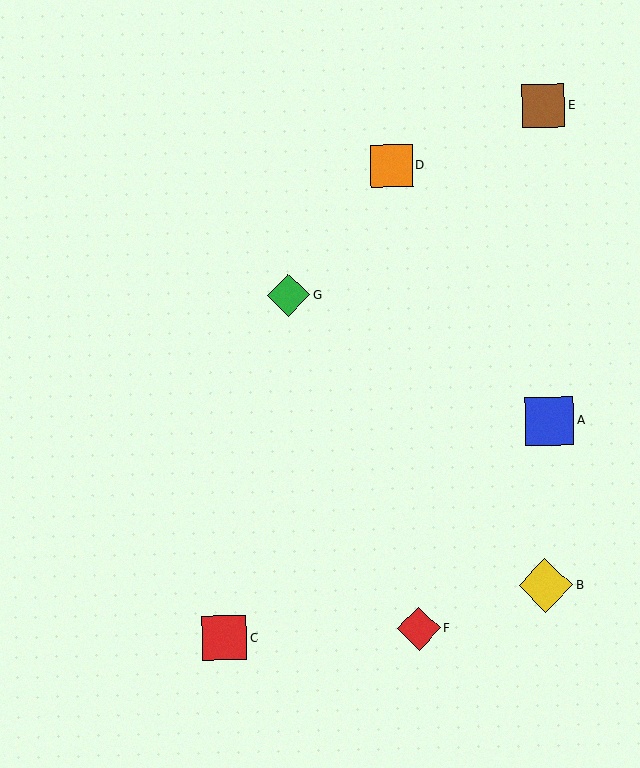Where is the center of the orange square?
The center of the orange square is at (391, 165).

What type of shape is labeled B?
Shape B is a yellow diamond.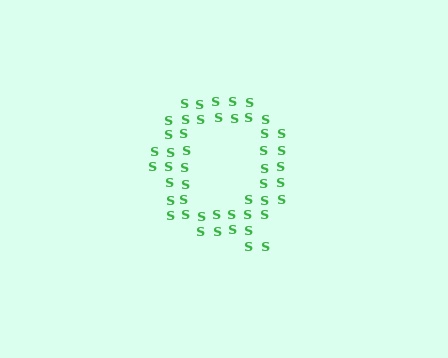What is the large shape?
The large shape is the letter Q.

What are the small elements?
The small elements are letter S's.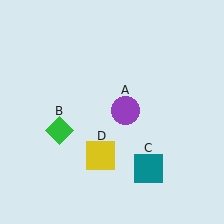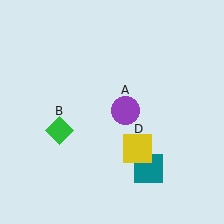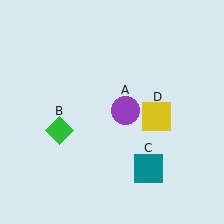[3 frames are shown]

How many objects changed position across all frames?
1 object changed position: yellow square (object D).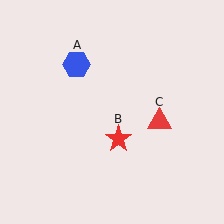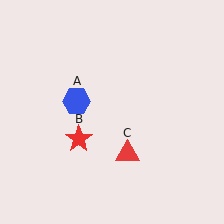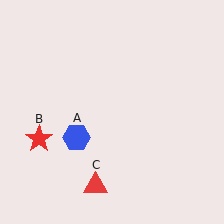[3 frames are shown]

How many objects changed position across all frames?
3 objects changed position: blue hexagon (object A), red star (object B), red triangle (object C).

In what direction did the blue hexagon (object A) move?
The blue hexagon (object A) moved down.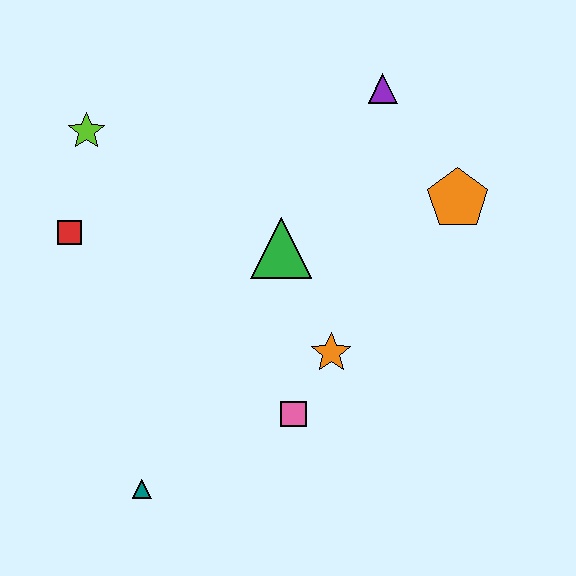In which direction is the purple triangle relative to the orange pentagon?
The purple triangle is above the orange pentagon.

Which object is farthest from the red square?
The orange pentagon is farthest from the red square.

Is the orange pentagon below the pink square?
No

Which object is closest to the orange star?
The pink square is closest to the orange star.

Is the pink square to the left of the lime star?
No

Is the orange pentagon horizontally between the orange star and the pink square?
No